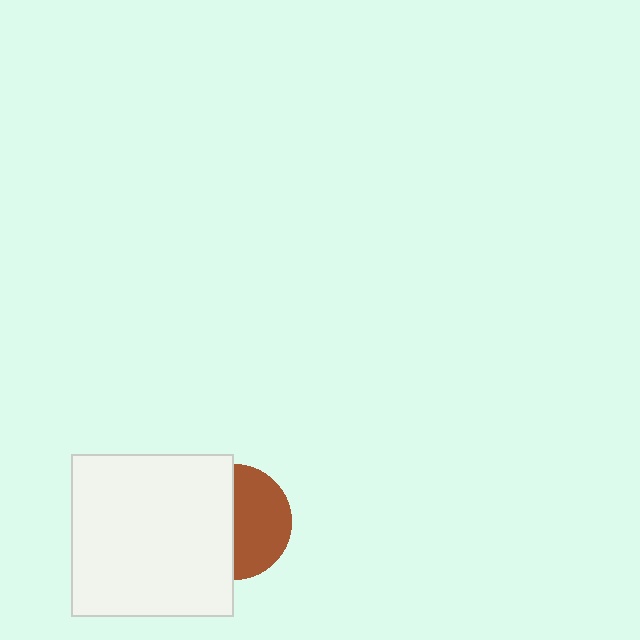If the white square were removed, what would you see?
You would see the complete brown circle.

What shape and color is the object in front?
The object in front is a white square.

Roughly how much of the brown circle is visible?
About half of it is visible (roughly 50%).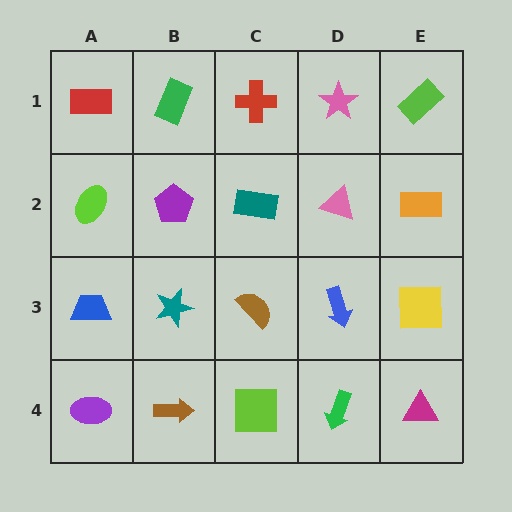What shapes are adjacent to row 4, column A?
A blue trapezoid (row 3, column A), a brown arrow (row 4, column B).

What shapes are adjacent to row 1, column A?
A lime ellipse (row 2, column A), a green rectangle (row 1, column B).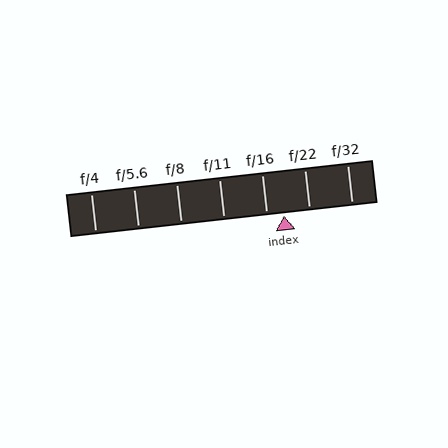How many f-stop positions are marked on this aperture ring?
There are 7 f-stop positions marked.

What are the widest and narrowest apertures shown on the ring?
The widest aperture shown is f/4 and the narrowest is f/32.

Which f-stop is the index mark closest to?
The index mark is closest to f/16.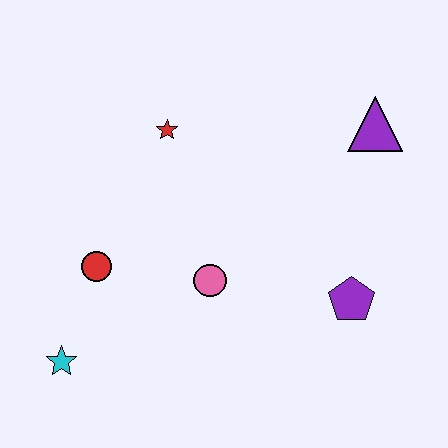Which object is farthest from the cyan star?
The purple triangle is farthest from the cyan star.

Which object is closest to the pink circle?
The red circle is closest to the pink circle.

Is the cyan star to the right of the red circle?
No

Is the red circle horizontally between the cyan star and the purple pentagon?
Yes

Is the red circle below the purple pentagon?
No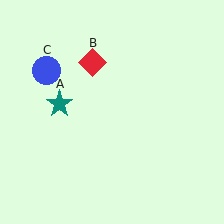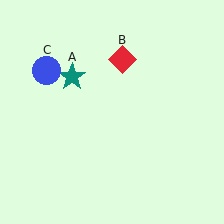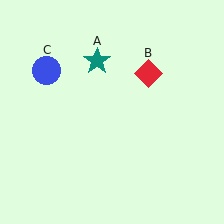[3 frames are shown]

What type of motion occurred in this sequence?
The teal star (object A), red diamond (object B) rotated clockwise around the center of the scene.